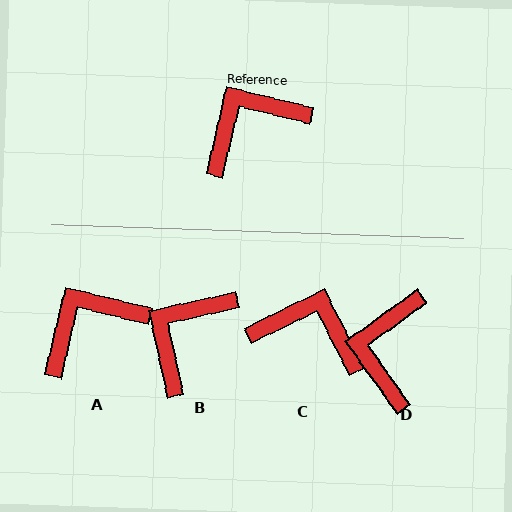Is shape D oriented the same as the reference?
No, it is off by about 49 degrees.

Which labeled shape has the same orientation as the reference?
A.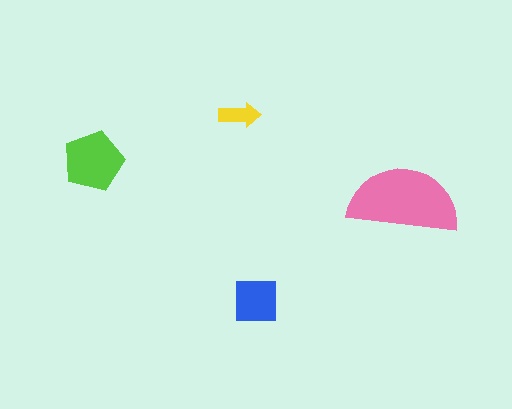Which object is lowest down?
The blue square is bottommost.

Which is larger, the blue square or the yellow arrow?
The blue square.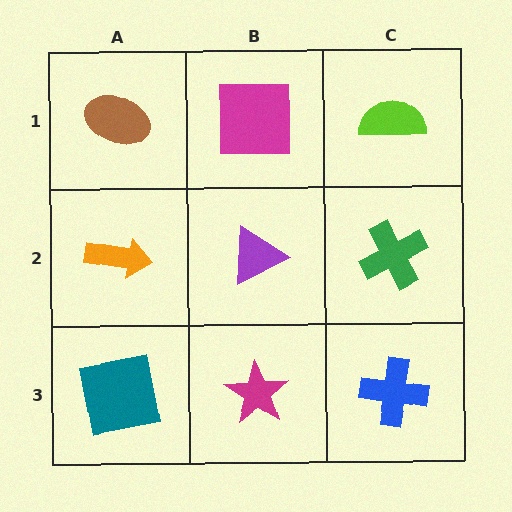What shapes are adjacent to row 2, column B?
A magenta square (row 1, column B), a magenta star (row 3, column B), an orange arrow (row 2, column A), a green cross (row 2, column C).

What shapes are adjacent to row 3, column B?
A purple triangle (row 2, column B), a teal square (row 3, column A), a blue cross (row 3, column C).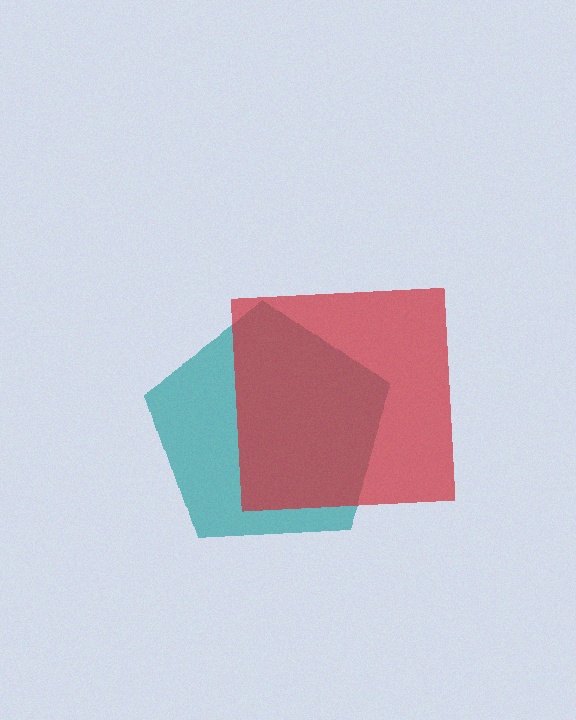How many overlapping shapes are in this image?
There are 2 overlapping shapes in the image.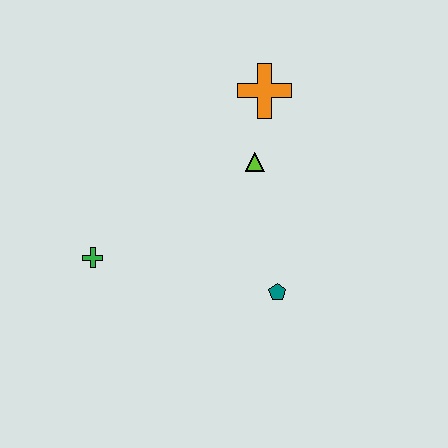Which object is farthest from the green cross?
The orange cross is farthest from the green cross.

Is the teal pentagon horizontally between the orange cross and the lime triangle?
No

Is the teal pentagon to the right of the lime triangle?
Yes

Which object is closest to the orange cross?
The lime triangle is closest to the orange cross.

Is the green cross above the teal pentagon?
Yes